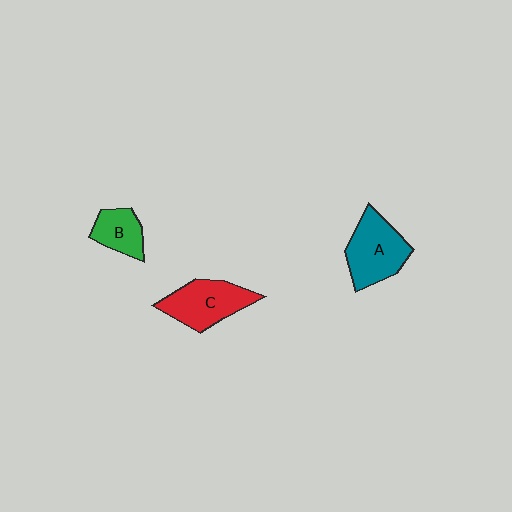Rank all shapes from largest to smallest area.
From largest to smallest: A (teal), C (red), B (green).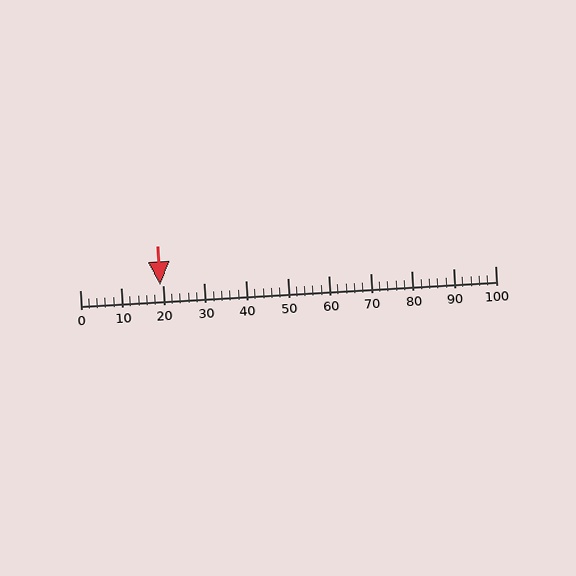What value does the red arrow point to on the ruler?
The red arrow points to approximately 19.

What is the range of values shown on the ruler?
The ruler shows values from 0 to 100.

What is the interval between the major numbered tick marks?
The major tick marks are spaced 10 units apart.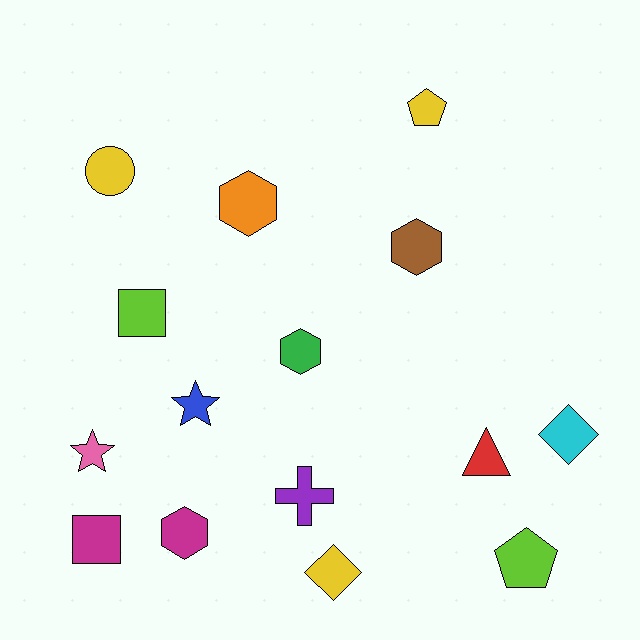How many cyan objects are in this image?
There is 1 cyan object.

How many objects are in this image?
There are 15 objects.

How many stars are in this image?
There are 2 stars.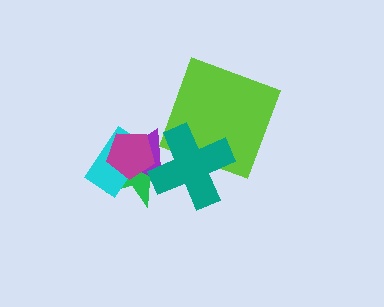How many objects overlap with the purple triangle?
4 objects overlap with the purple triangle.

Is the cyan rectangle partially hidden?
Yes, it is partially covered by another shape.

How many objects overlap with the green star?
4 objects overlap with the green star.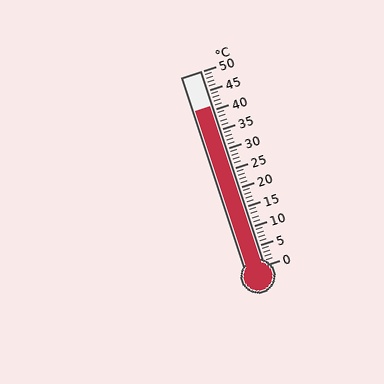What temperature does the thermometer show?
The thermometer shows approximately 41°C.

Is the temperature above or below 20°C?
The temperature is above 20°C.